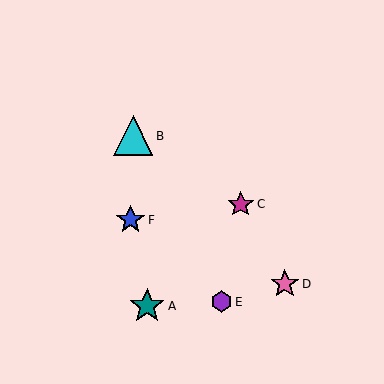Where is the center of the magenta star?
The center of the magenta star is at (241, 204).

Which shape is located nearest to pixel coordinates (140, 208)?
The blue star (labeled F) at (130, 220) is nearest to that location.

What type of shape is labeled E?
Shape E is a purple hexagon.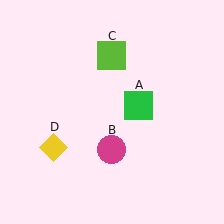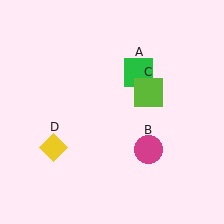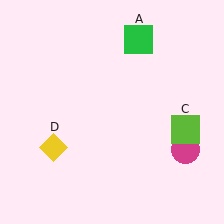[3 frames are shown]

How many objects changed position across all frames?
3 objects changed position: green square (object A), magenta circle (object B), lime square (object C).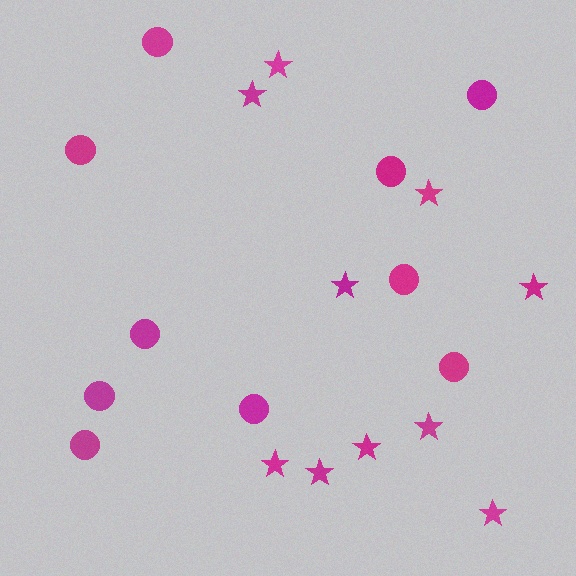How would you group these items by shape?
There are 2 groups: one group of circles (10) and one group of stars (10).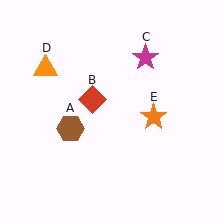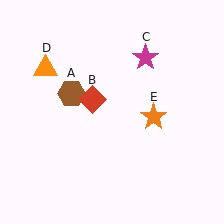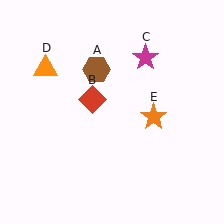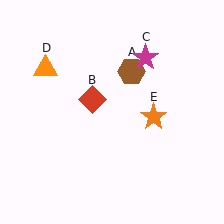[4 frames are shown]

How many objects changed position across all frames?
1 object changed position: brown hexagon (object A).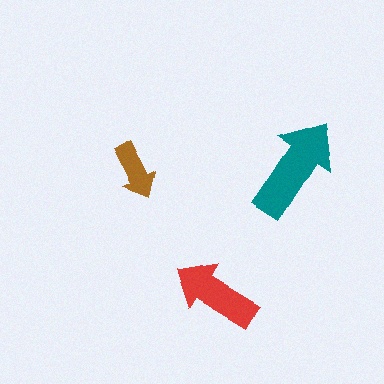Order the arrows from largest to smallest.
the teal one, the red one, the brown one.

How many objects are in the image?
There are 3 objects in the image.